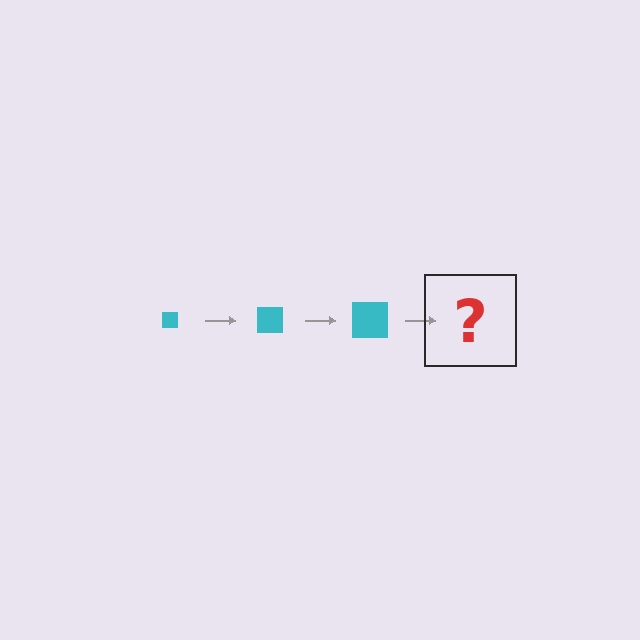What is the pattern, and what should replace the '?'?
The pattern is that the square gets progressively larger each step. The '?' should be a cyan square, larger than the previous one.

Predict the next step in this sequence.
The next step is a cyan square, larger than the previous one.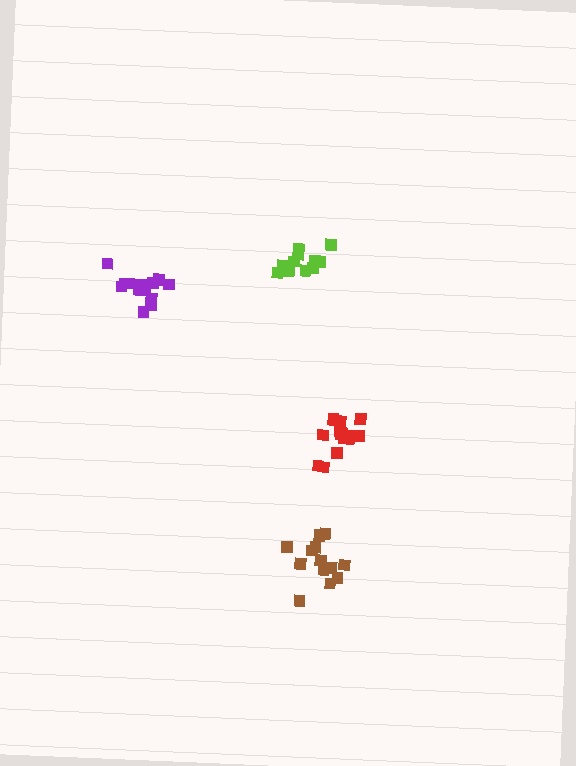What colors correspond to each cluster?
The clusters are colored: brown, purple, red, lime.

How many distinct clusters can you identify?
There are 4 distinct clusters.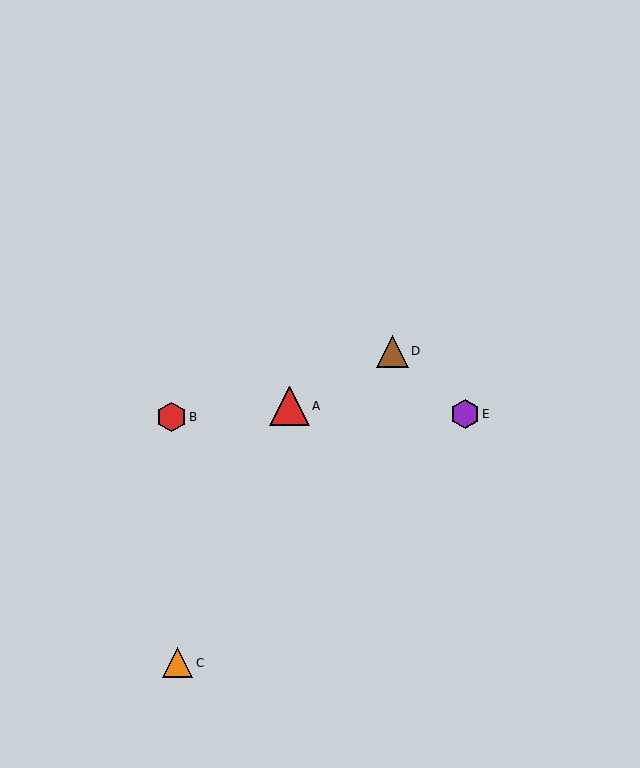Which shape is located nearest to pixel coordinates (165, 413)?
The red hexagon (labeled B) at (171, 417) is nearest to that location.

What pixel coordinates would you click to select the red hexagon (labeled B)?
Click at (171, 417) to select the red hexagon B.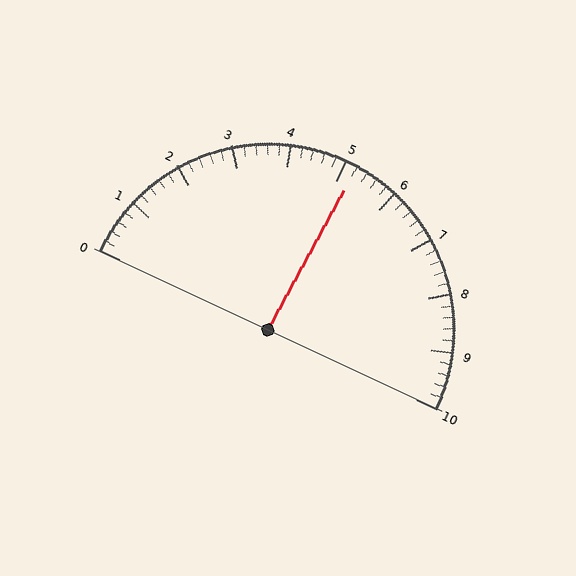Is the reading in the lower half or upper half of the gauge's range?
The reading is in the upper half of the range (0 to 10).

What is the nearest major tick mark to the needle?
The nearest major tick mark is 5.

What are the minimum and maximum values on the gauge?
The gauge ranges from 0 to 10.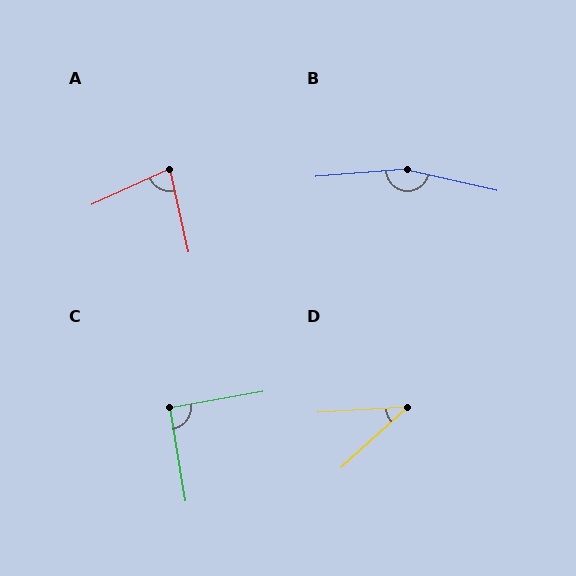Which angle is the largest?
B, at approximately 163 degrees.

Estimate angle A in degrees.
Approximately 78 degrees.